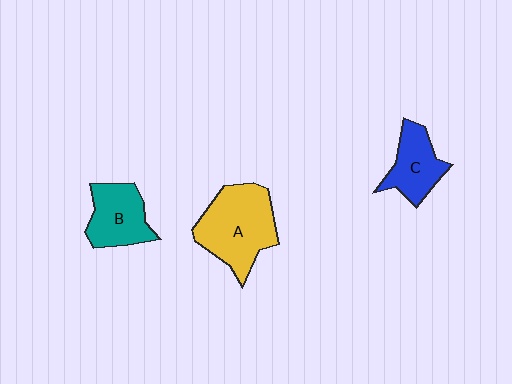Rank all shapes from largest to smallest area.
From largest to smallest: A (yellow), B (teal), C (blue).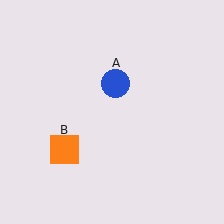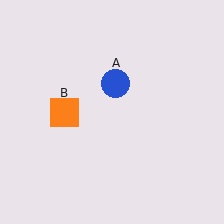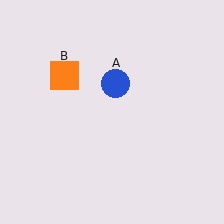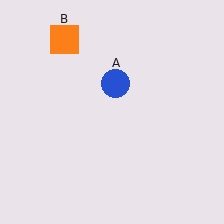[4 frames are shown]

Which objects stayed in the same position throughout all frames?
Blue circle (object A) remained stationary.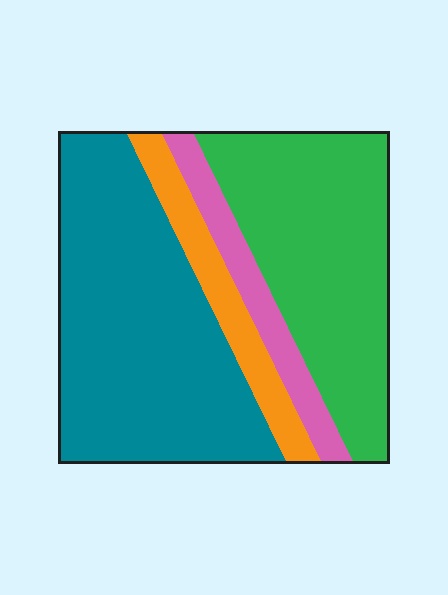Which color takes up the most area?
Teal, at roughly 45%.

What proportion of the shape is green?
Green covers about 35% of the shape.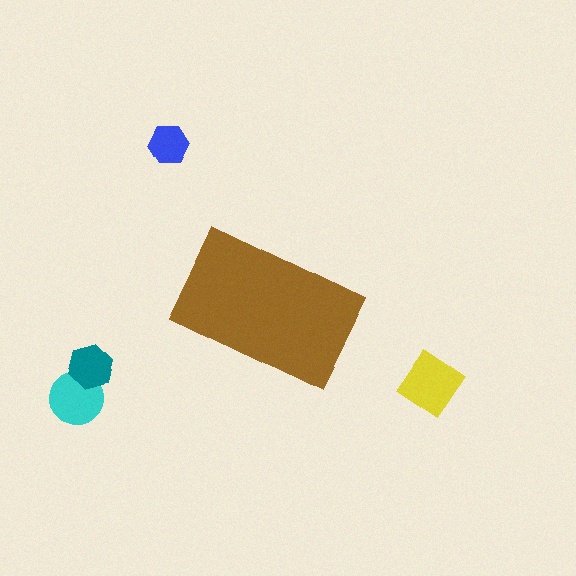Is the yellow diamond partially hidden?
No, the yellow diamond is fully visible.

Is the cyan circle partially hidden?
No, the cyan circle is fully visible.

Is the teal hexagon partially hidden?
No, the teal hexagon is fully visible.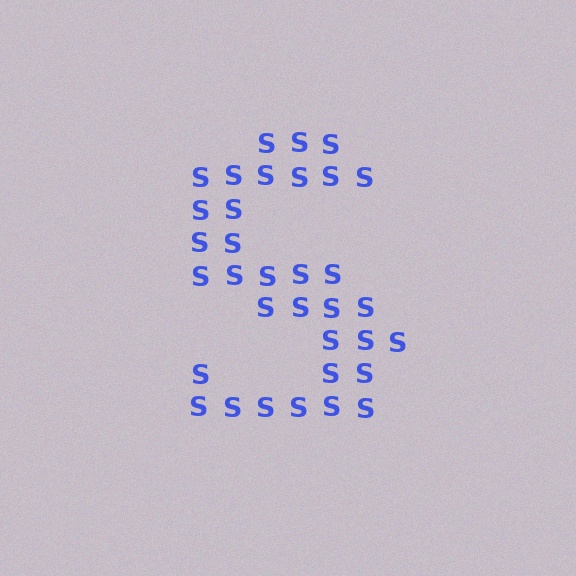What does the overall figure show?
The overall figure shows the letter S.